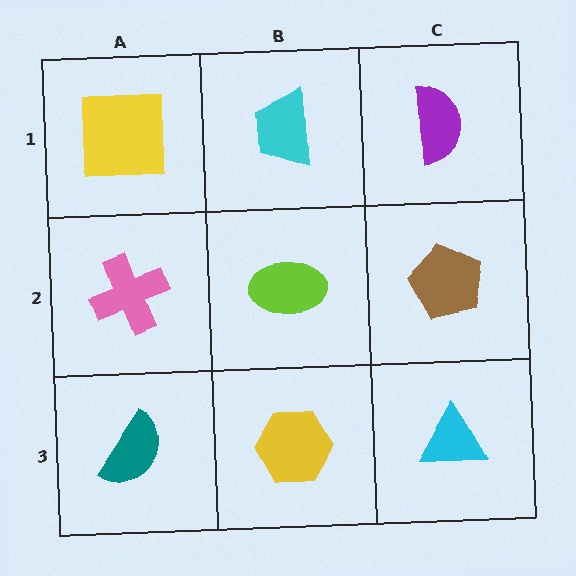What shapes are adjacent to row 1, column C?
A brown pentagon (row 2, column C), a cyan trapezoid (row 1, column B).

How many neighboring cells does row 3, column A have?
2.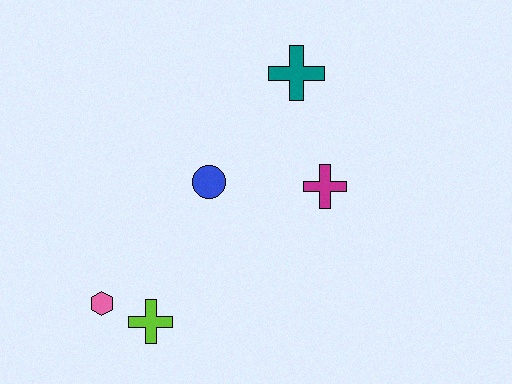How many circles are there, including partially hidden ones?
There is 1 circle.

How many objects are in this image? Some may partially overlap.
There are 5 objects.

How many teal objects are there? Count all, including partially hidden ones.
There is 1 teal object.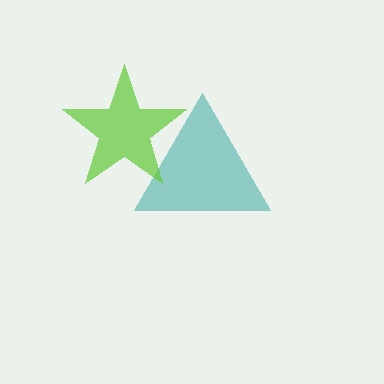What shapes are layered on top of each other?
The layered shapes are: a teal triangle, a lime star.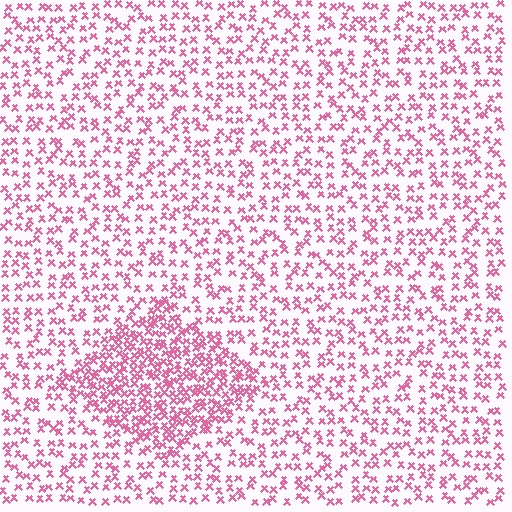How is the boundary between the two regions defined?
The boundary is defined by a change in element density (approximately 2.2x ratio). All elements are the same color, size, and shape.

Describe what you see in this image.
The image contains small pink elements arranged at two different densities. A diamond-shaped region is visible where the elements are more densely packed than the surrounding area.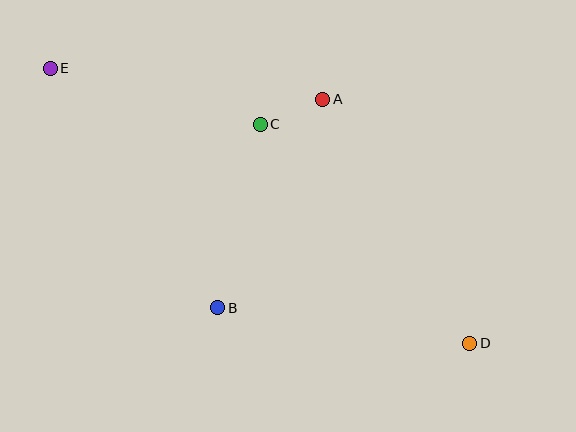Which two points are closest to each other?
Points A and C are closest to each other.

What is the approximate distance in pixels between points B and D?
The distance between B and D is approximately 254 pixels.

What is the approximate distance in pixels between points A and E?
The distance between A and E is approximately 275 pixels.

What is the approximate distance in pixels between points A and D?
The distance between A and D is approximately 285 pixels.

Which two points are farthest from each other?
Points D and E are farthest from each other.